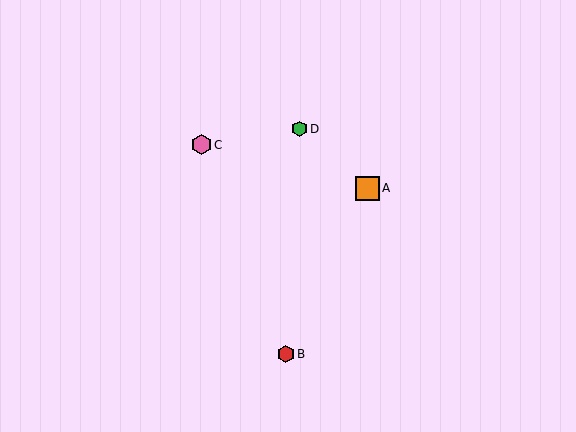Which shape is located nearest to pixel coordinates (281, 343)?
The red hexagon (labeled B) at (286, 354) is nearest to that location.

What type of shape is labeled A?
Shape A is an orange square.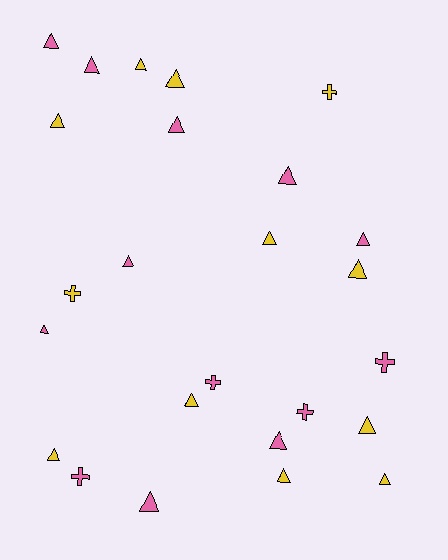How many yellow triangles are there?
There are 10 yellow triangles.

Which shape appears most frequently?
Triangle, with 19 objects.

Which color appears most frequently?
Pink, with 13 objects.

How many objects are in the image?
There are 25 objects.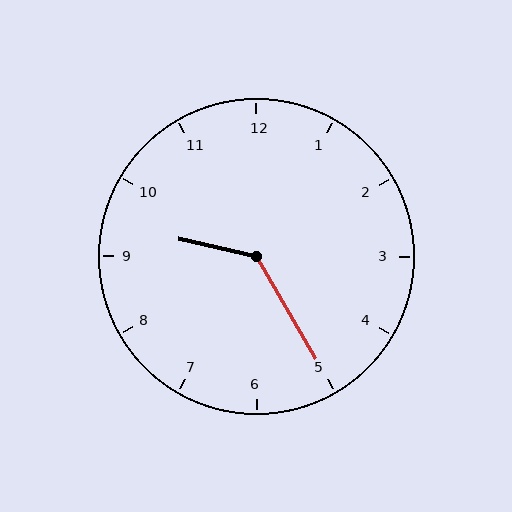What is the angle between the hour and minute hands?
Approximately 132 degrees.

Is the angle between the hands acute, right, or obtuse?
It is obtuse.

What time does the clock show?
9:25.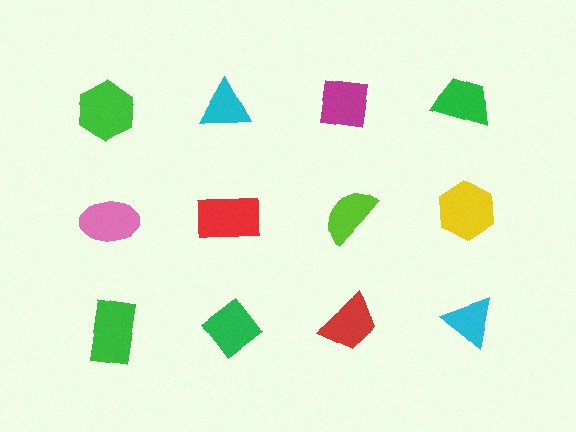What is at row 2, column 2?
A red rectangle.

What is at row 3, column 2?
A green diamond.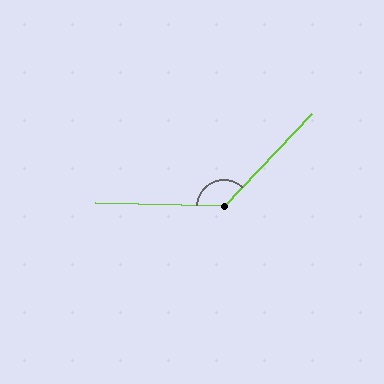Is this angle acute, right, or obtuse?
It is obtuse.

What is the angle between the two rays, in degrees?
Approximately 132 degrees.